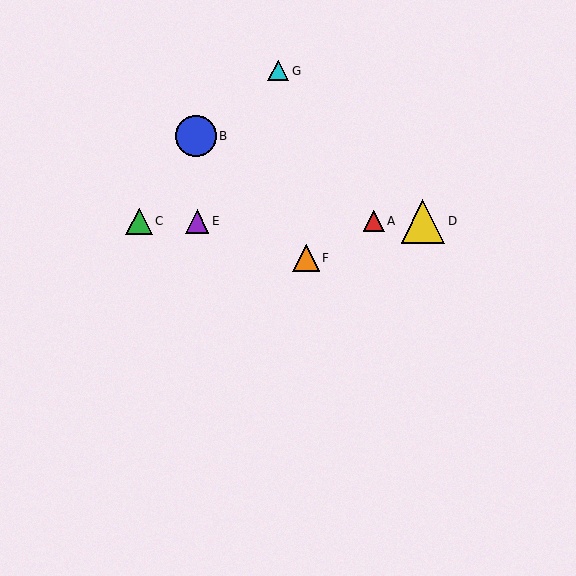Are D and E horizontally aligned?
Yes, both are at y≈221.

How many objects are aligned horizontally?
4 objects (A, C, D, E) are aligned horizontally.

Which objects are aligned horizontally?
Objects A, C, D, E are aligned horizontally.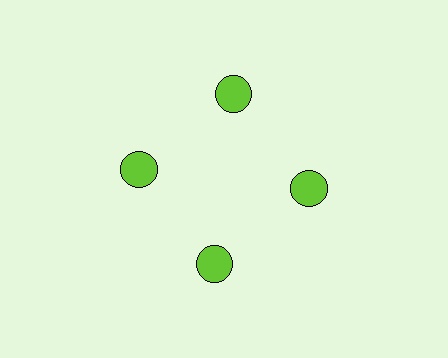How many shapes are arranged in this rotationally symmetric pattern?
There are 4 shapes, arranged in 4 groups of 1.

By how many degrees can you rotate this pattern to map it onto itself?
The pattern maps onto itself every 90 degrees of rotation.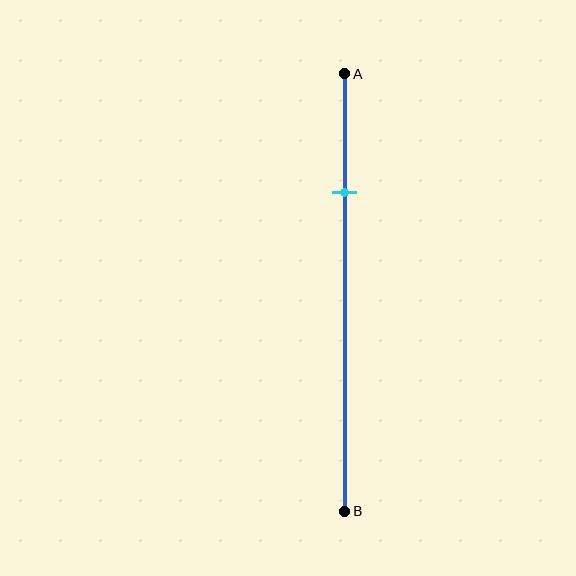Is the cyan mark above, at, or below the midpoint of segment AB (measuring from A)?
The cyan mark is above the midpoint of segment AB.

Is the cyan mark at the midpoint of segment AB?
No, the mark is at about 25% from A, not at the 50% midpoint.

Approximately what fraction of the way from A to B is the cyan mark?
The cyan mark is approximately 25% of the way from A to B.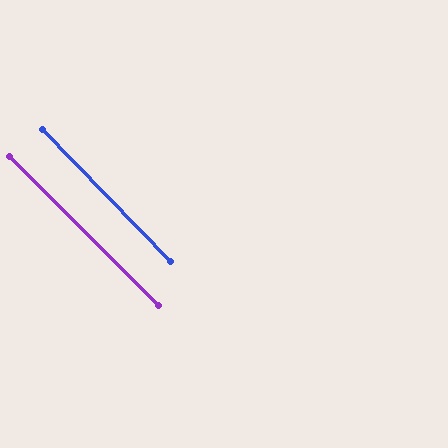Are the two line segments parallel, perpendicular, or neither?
Parallel — their directions differ by only 1.0°.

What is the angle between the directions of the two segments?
Approximately 1 degree.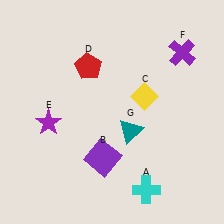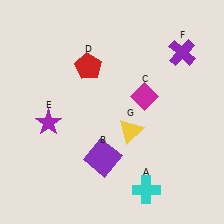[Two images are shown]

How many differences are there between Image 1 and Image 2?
There are 2 differences between the two images.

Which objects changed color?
C changed from yellow to magenta. G changed from teal to yellow.